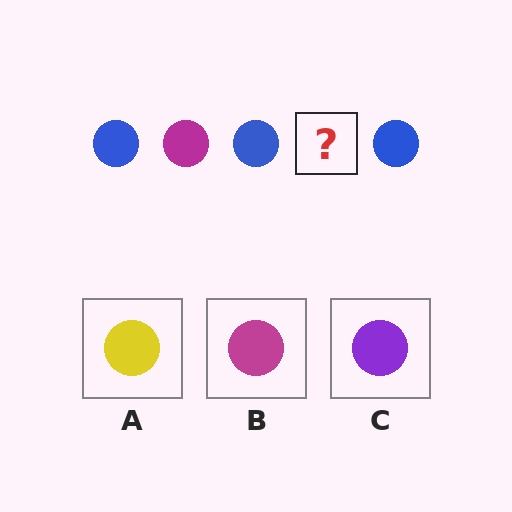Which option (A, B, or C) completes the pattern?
B.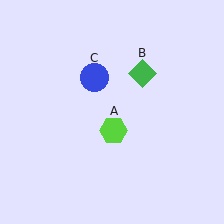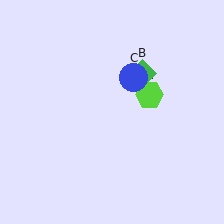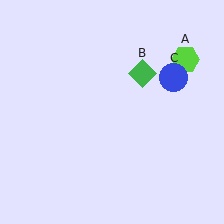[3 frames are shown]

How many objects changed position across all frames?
2 objects changed position: lime hexagon (object A), blue circle (object C).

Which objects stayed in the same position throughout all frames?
Green diamond (object B) remained stationary.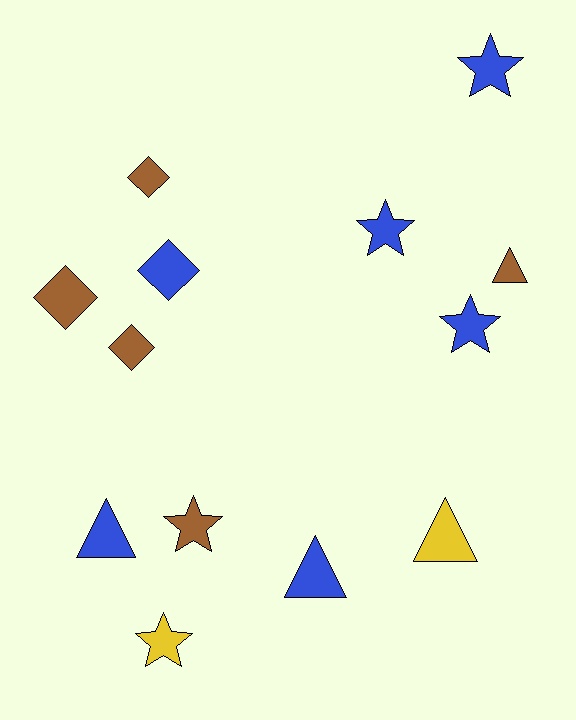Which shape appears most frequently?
Star, with 5 objects.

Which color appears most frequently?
Blue, with 6 objects.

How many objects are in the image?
There are 13 objects.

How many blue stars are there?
There are 3 blue stars.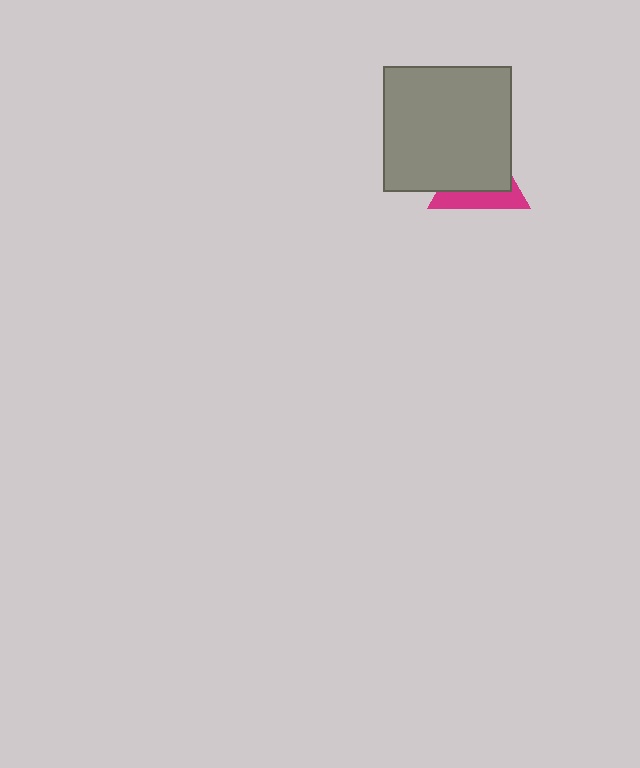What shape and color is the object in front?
The object in front is a gray rectangle.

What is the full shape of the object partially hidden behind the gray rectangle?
The partially hidden object is a magenta triangle.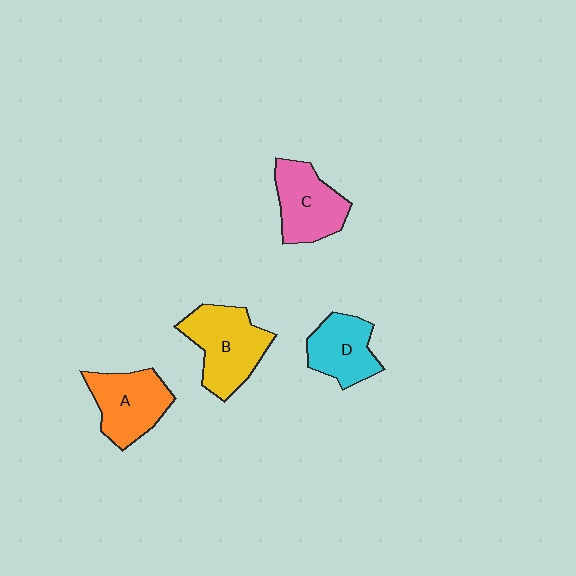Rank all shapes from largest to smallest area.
From largest to smallest: B (yellow), A (orange), C (pink), D (cyan).